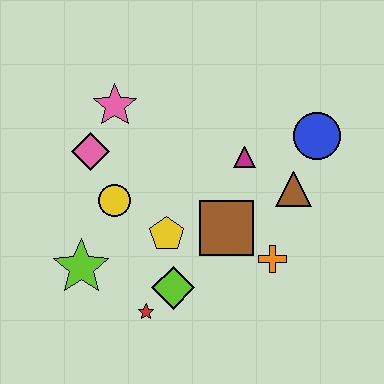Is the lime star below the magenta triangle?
Yes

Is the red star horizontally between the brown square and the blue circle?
No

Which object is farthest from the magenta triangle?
The lime star is farthest from the magenta triangle.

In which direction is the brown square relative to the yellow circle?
The brown square is to the right of the yellow circle.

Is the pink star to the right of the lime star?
Yes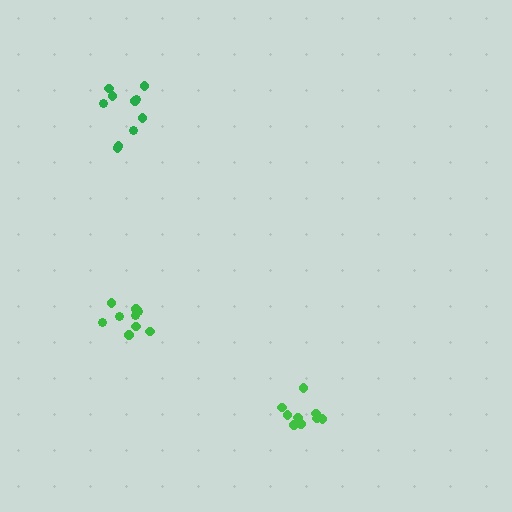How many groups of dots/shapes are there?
There are 3 groups.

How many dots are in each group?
Group 1: 9 dots, Group 2: 9 dots, Group 3: 10 dots (28 total).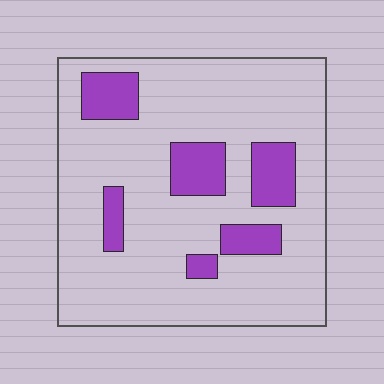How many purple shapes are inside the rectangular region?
6.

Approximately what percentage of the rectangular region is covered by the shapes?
Approximately 20%.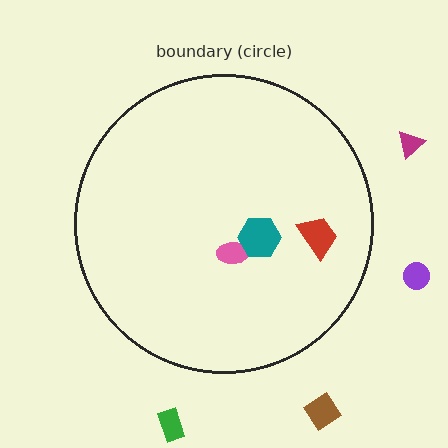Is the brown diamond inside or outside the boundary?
Outside.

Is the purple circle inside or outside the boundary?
Outside.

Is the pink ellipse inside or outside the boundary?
Inside.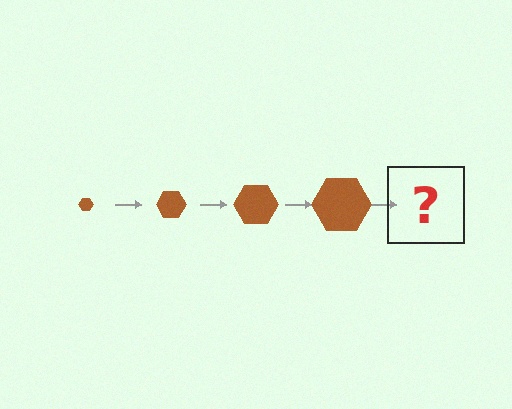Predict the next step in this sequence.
The next step is a brown hexagon, larger than the previous one.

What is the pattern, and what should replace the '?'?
The pattern is that the hexagon gets progressively larger each step. The '?' should be a brown hexagon, larger than the previous one.